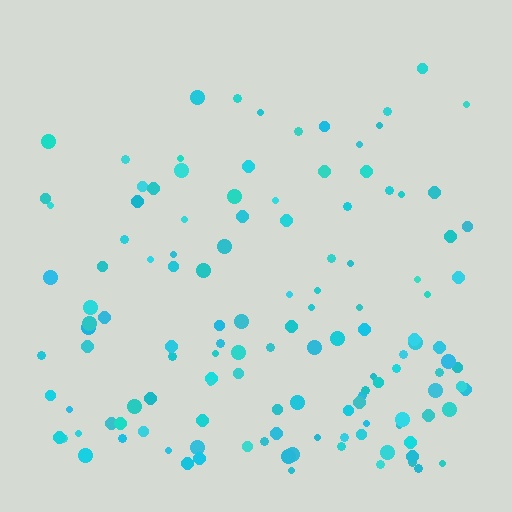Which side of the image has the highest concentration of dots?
The bottom.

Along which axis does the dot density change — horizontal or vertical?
Vertical.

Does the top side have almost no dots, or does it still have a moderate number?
Still a moderate number, just noticeably fewer than the bottom.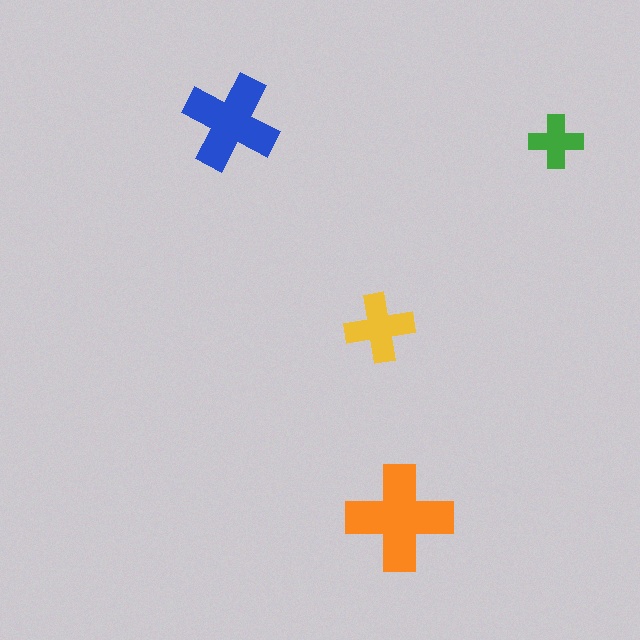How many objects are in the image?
There are 4 objects in the image.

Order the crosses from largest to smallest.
the orange one, the blue one, the yellow one, the green one.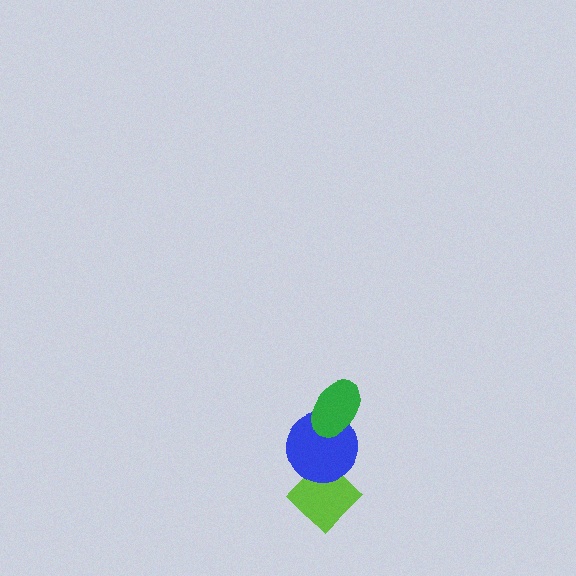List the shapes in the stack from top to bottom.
From top to bottom: the green ellipse, the blue circle, the lime diamond.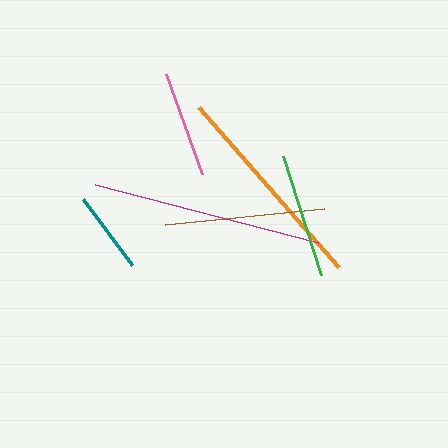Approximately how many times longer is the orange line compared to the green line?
The orange line is approximately 1.7 times the length of the green line.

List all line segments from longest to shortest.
From longest to shortest: magenta, orange, brown, green, pink, teal.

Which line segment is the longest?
The magenta line is the longest at approximately 231 pixels.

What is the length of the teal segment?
The teal segment is approximately 82 pixels long.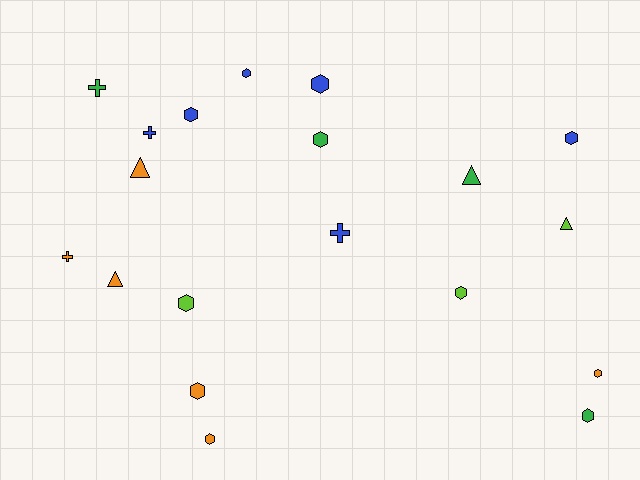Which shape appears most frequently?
Hexagon, with 11 objects.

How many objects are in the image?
There are 19 objects.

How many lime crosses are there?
There are no lime crosses.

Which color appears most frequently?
Blue, with 6 objects.